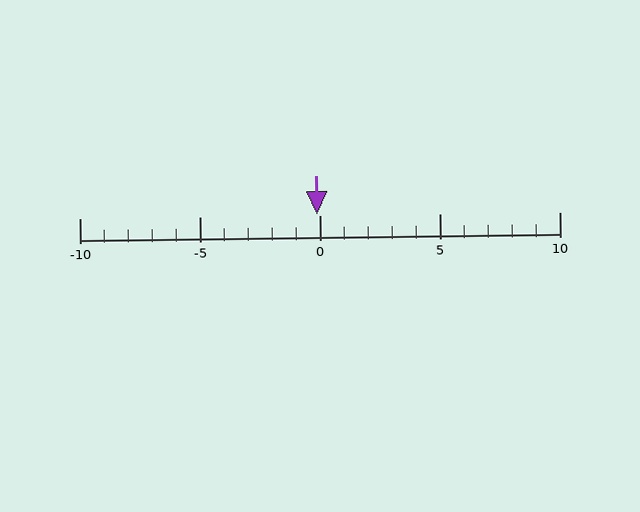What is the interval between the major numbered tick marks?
The major tick marks are spaced 5 units apart.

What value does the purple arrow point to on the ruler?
The purple arrow points to approximately 0.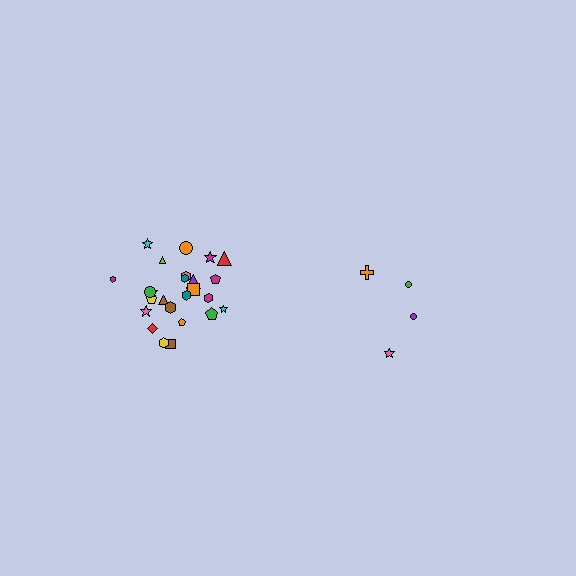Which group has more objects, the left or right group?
The left group.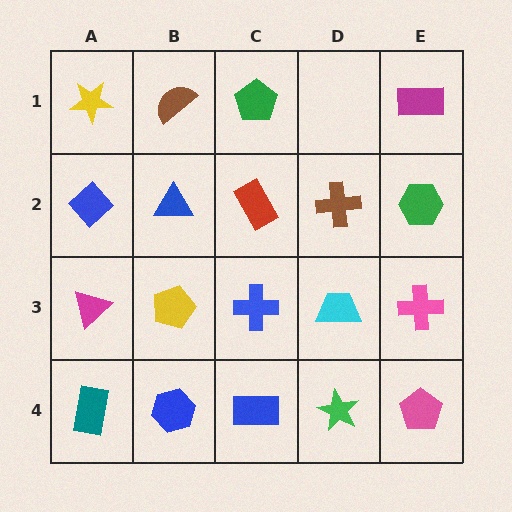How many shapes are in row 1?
4 shapes.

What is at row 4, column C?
A blue rectangle.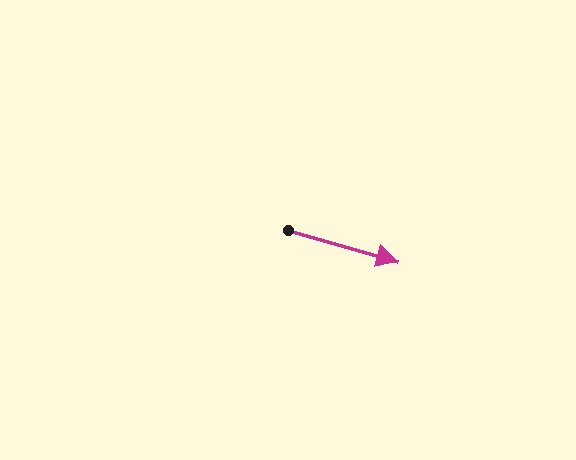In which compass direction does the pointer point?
East.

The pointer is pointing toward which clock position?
Roughly 4 o'clock.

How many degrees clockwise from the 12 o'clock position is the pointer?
Approximately 106 degrees.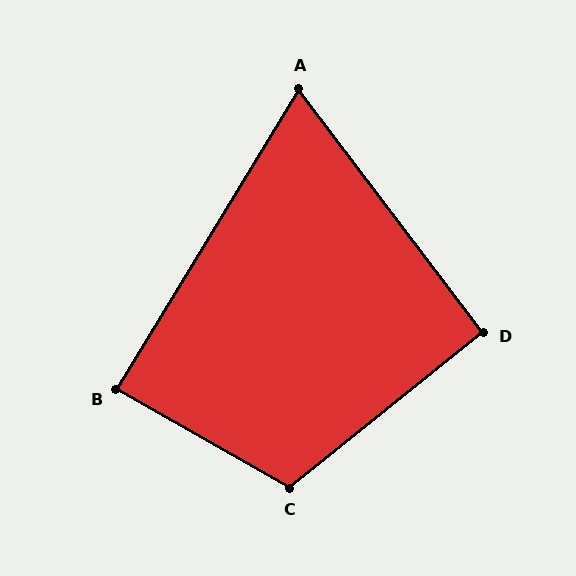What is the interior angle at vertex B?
Approximately 88 degrees (approximately right).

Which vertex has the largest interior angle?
C, at approximately 112 degrees.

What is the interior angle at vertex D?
Approximately 92 degrees (approximately right).